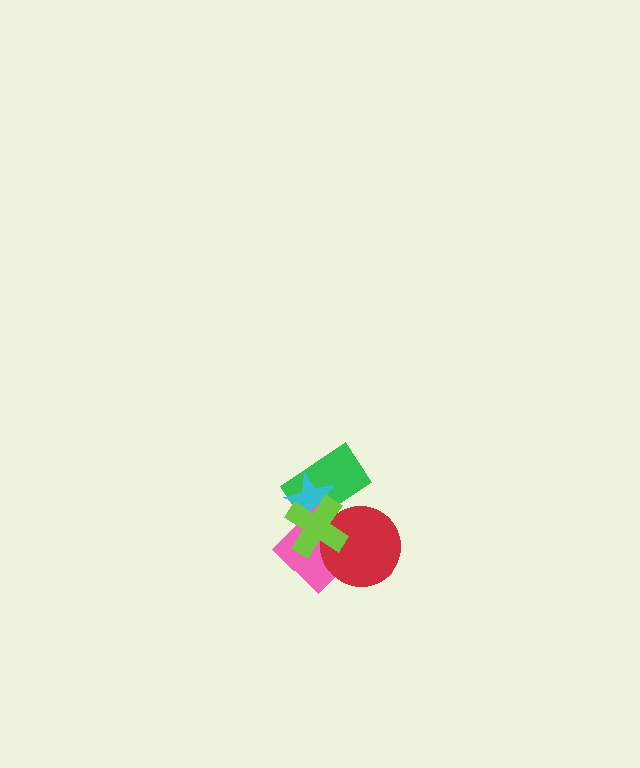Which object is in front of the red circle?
The lime cross is in front of the red circle.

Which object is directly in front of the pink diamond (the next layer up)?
The red circle is directly in front of the pink diamond.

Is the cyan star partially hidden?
Yes, it is partially covered by another shape.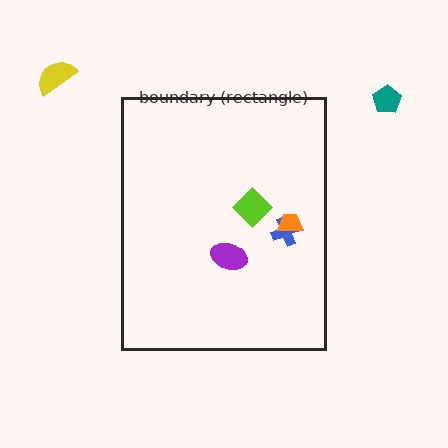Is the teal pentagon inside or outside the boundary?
Outside.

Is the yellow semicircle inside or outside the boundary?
Outside.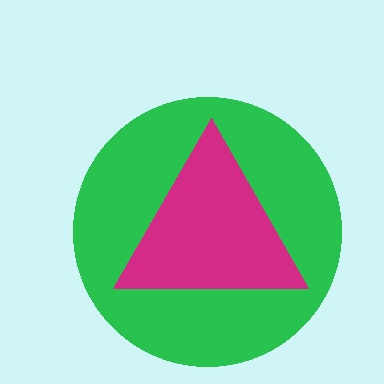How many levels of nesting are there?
2.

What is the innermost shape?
The magenta triangle.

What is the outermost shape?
The green circle.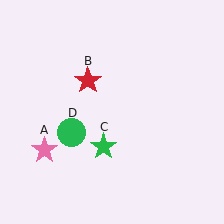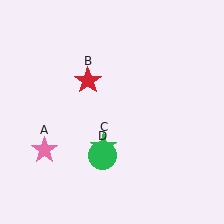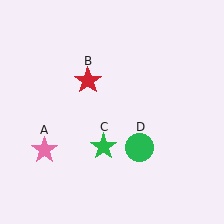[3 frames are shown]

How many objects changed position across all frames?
1 object changed position: green circle (object D).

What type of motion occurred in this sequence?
The green circle (object D) rotated counterclockwise around the center of the scene.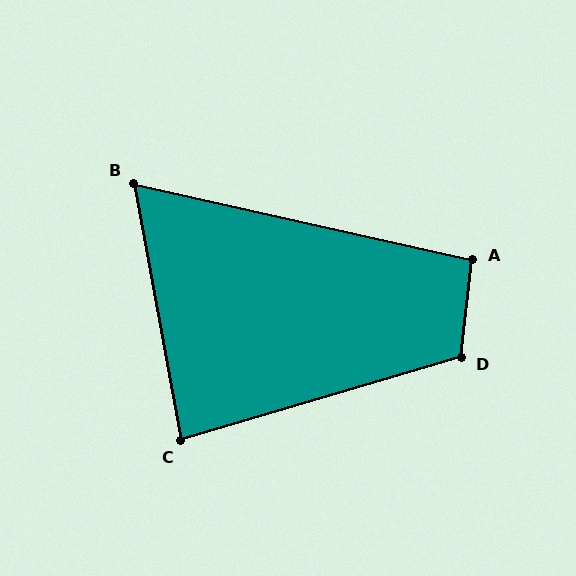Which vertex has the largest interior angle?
D, at approximately 113 degrees.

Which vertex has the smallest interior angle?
B, at approximately 67 degrees.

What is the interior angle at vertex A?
Approximately 96 degrees (obtuse).